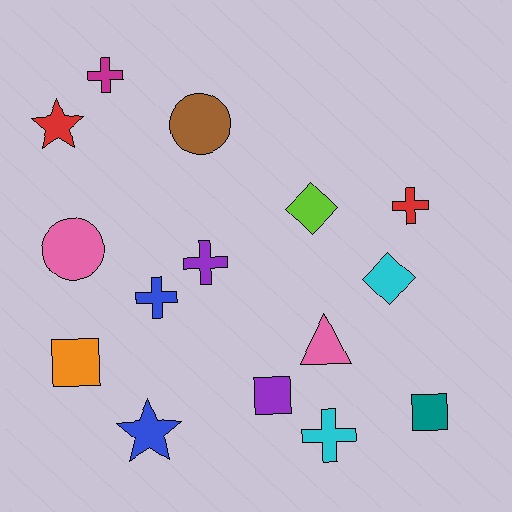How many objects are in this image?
There are 15 objects.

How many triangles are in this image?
There is 1 triangle.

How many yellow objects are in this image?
There are no yellow objects.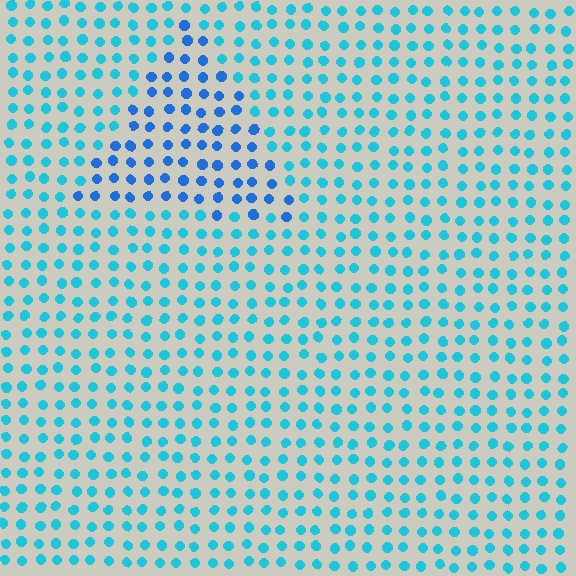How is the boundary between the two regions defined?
The boundary is defined purely by a slight shift in hue (about 28 degrees). Spacing, size, and orientation are identical on both sides.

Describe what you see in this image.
The image is filled with small cyan elements in a uniform arrangement. A triangle-shaped region is visible where the elements are tinted to a slightly different hue, forming a subtle color boundary.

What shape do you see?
I see a triangle.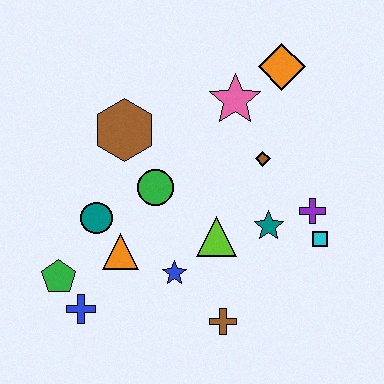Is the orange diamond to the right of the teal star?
Yes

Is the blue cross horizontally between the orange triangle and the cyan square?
No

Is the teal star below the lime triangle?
No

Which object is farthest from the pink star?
The blue cross is farthest from the pink star.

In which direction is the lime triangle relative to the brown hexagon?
The lime triangle is below the brown hexagon.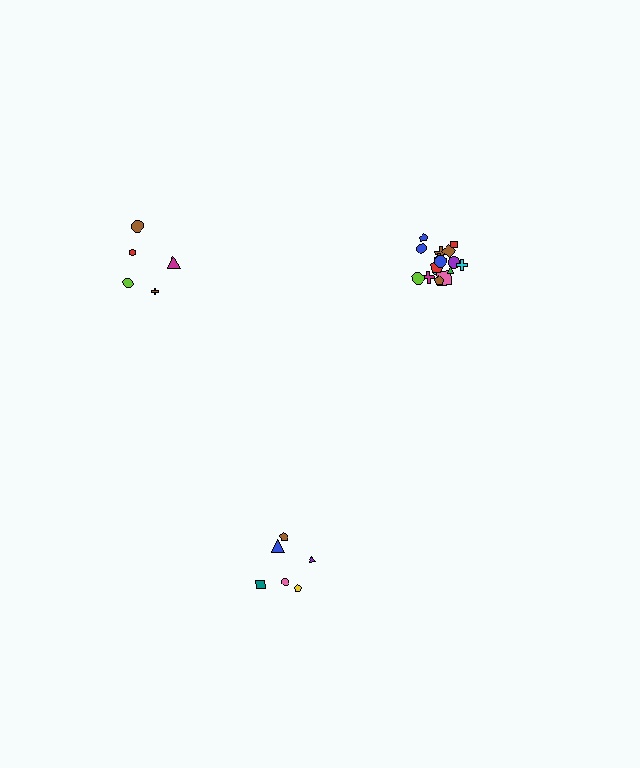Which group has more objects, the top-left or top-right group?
The top-right group.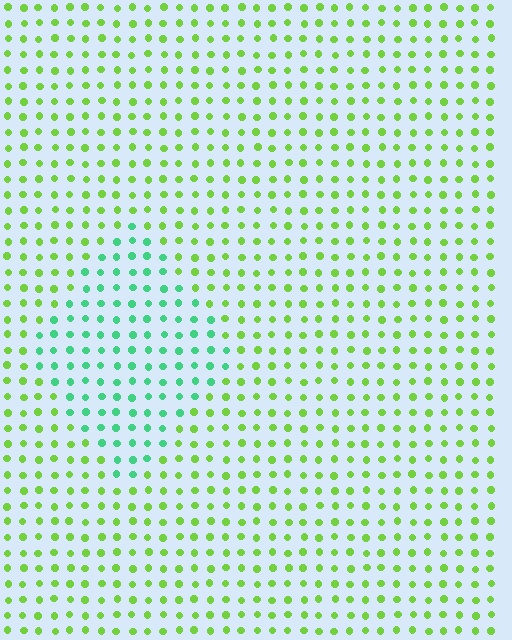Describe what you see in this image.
The image is filled with small lime elements in a uniform arrangement. A diamond-shaped region is visible where the elements are tinted to a slightly different hue, forming a subtle color boundary.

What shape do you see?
I see a diamond.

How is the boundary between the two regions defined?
The boundary is defined purely by a slight shift in hue (about 48 degrees). Spacing, size, and orientation are identical on both sides.